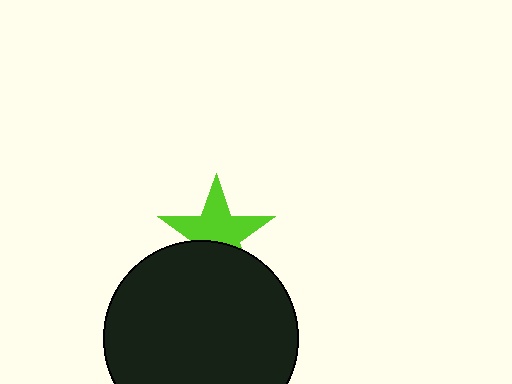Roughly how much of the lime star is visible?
About half of it is visible (roughly 63%).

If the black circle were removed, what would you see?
You would see the complete lime star.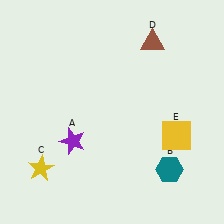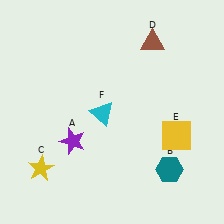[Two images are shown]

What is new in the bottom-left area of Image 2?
A cyan triangle (F) was added in the bottom-left area of Image 2.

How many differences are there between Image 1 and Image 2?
There is 1 difference between the two images.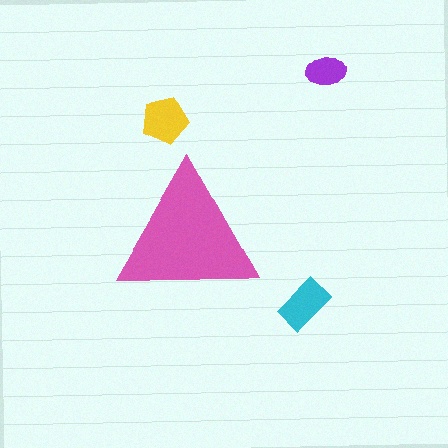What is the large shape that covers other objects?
A pink triangle.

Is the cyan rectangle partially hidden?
No, the cyan rectangle is fully visible.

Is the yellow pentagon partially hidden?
No, the yellow pentagon is fully visible.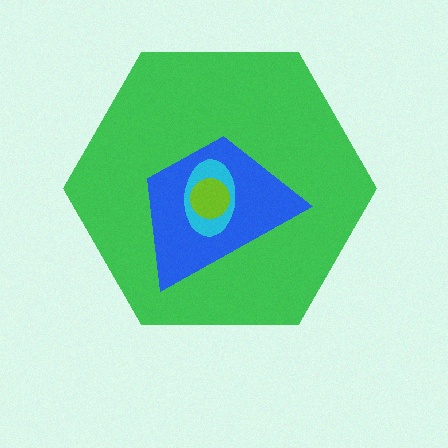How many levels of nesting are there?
4.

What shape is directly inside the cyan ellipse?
The lime circle.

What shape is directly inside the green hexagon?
The blue trapezoid.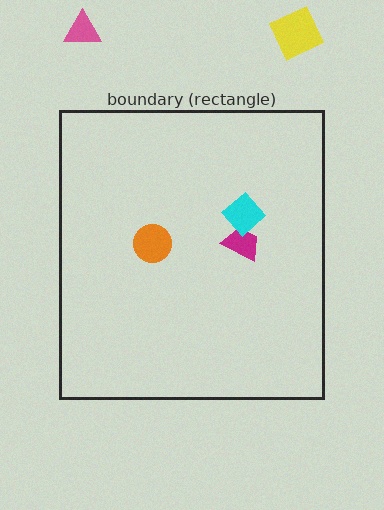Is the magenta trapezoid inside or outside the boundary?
Inside.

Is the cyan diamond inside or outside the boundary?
Inside.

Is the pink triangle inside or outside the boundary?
Outside.